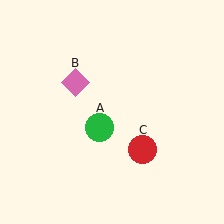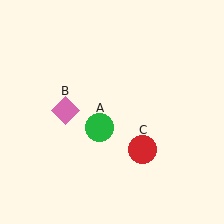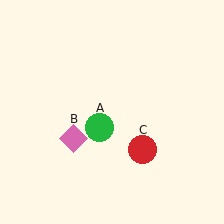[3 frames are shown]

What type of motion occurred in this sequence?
The pink diamond (object B) rotated counterclockwise around the center of the scene.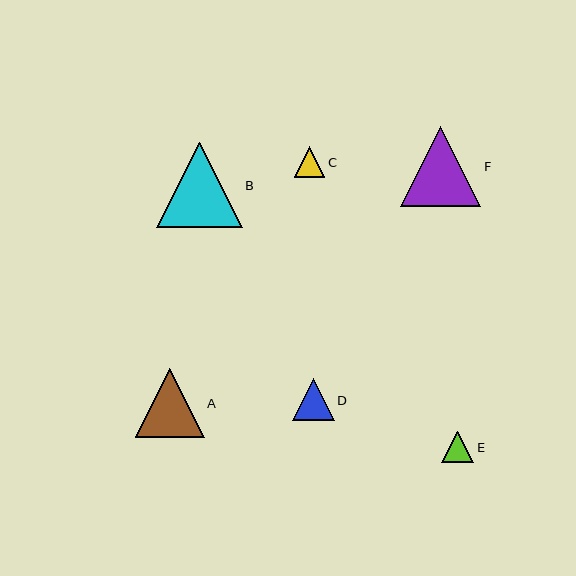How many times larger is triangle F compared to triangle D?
Triangle F is approximately 1.9 times the size of triangle D.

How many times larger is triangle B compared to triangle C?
Triangle B is approximately 2.8 times the size of triangle C.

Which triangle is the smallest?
Triangle C is the smallest with a size of approximately 30 pixels.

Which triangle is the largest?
Triangle B is the largest with a size of approximately 86 pixels.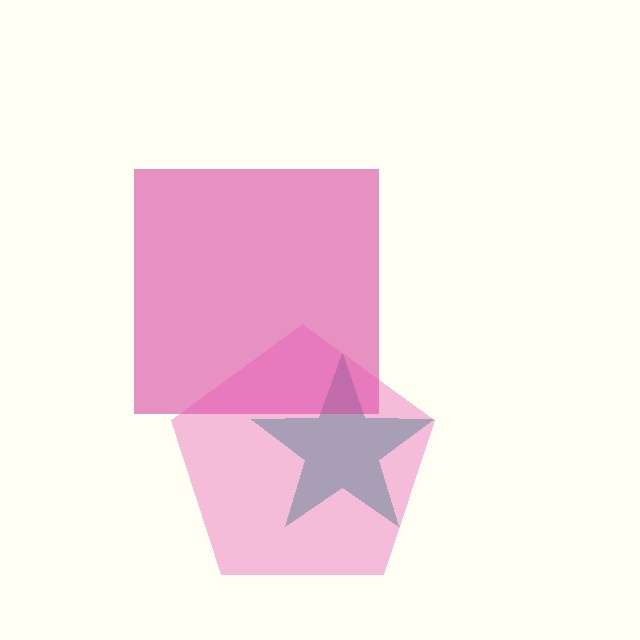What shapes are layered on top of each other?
The layered shapes are: a teal star, a magenta square, a pink pentagon.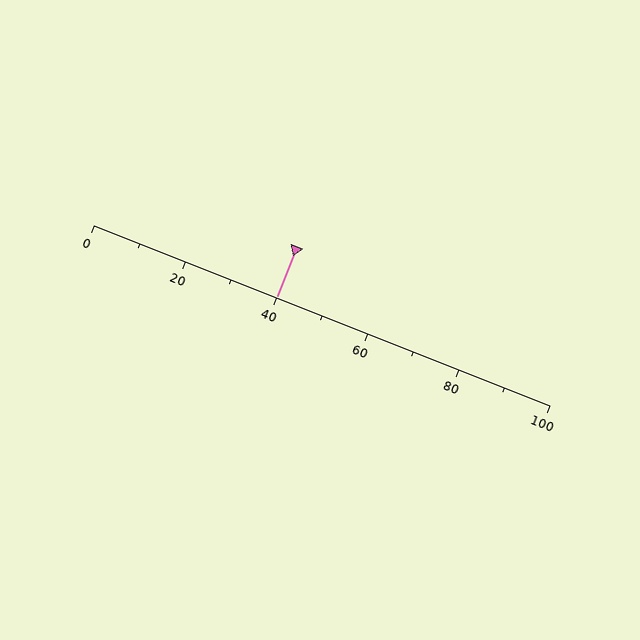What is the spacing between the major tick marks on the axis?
The major ticks are spaced 20 apart.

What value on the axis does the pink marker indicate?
The marker indicates approximately 40.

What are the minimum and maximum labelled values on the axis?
The axis runs from 0 to 100.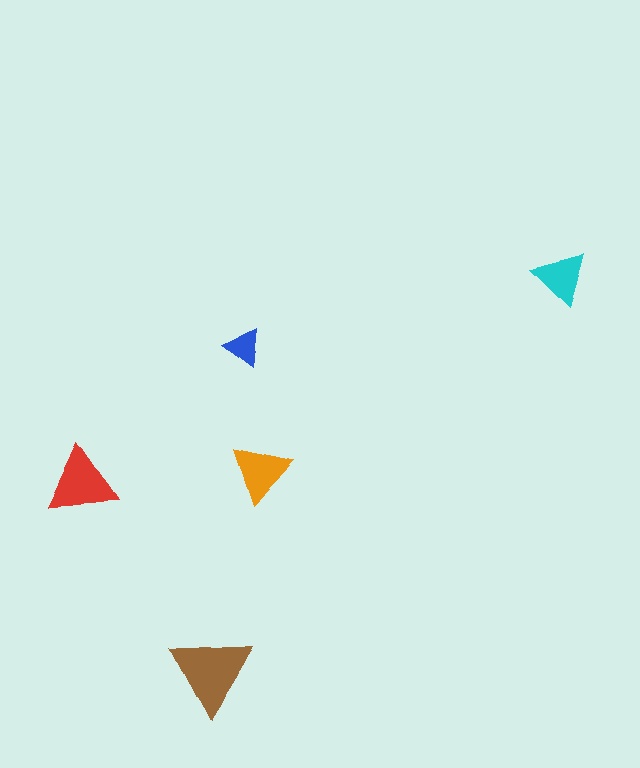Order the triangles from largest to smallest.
the brown one, the red one, the orange one, the cyan one, the blue one.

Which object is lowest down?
The brown triangle is bottommost.